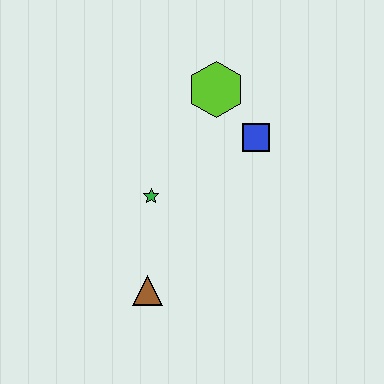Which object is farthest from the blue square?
The brown triangle is farthest from the blue square.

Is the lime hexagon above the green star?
Yes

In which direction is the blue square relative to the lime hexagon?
The blue square is below the lime hexagon.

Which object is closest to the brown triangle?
The green star is closest to the brown triangle.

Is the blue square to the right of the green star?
Yes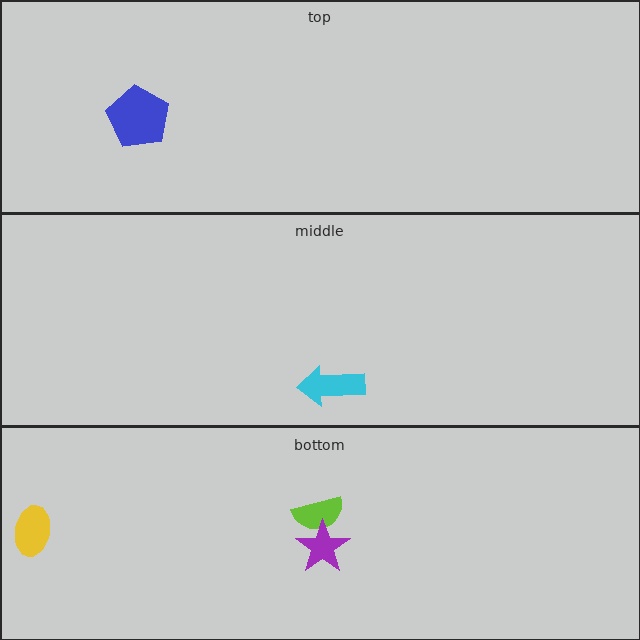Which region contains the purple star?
The bottom region.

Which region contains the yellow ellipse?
The bottom region.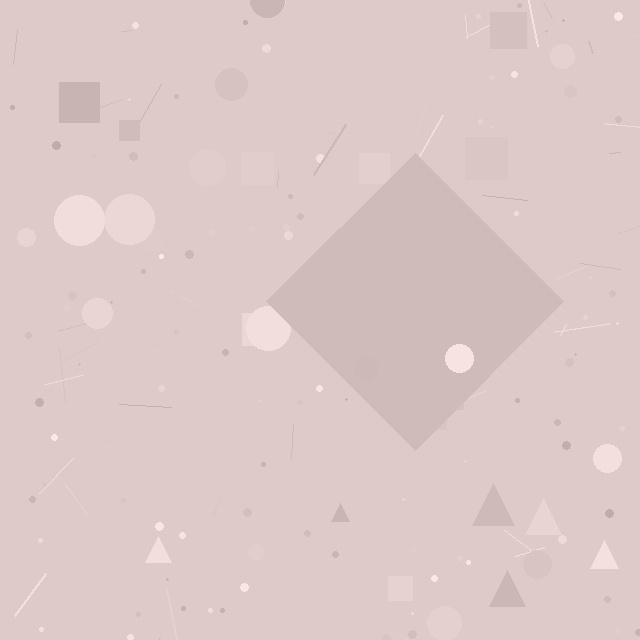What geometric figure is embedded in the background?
A diamond is embedded in the background.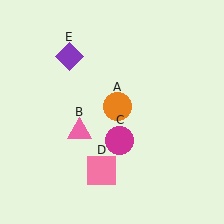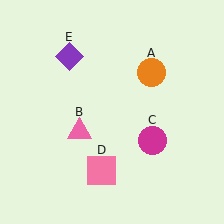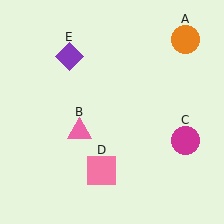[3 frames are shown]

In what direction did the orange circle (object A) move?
The orange circle (object A) moved up and to the right.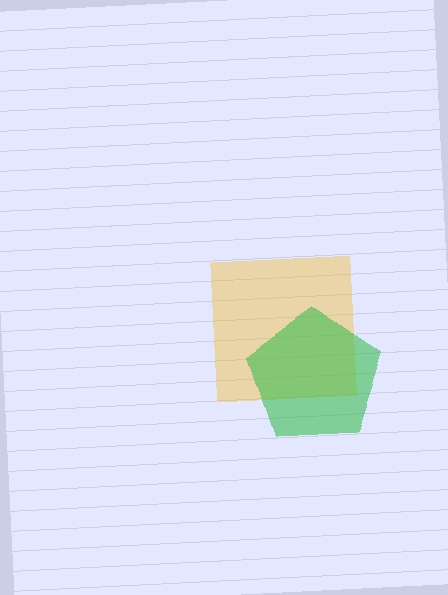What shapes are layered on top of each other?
The layered shapes are: a yellow square, a green pentagon.